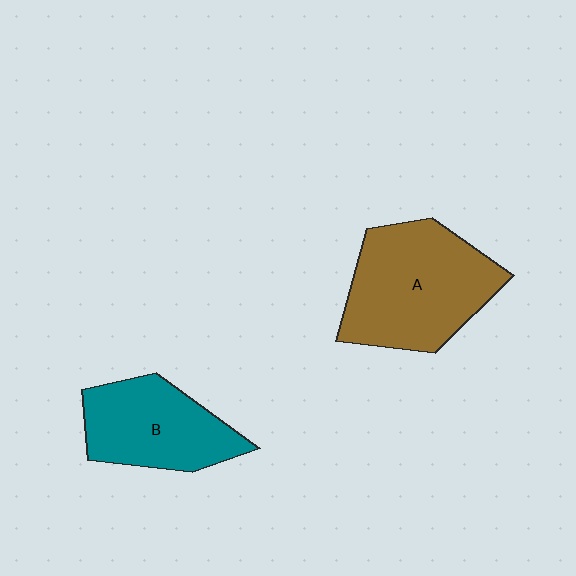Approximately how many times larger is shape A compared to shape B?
Approximately 1.4 times.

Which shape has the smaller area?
Shape B (teal).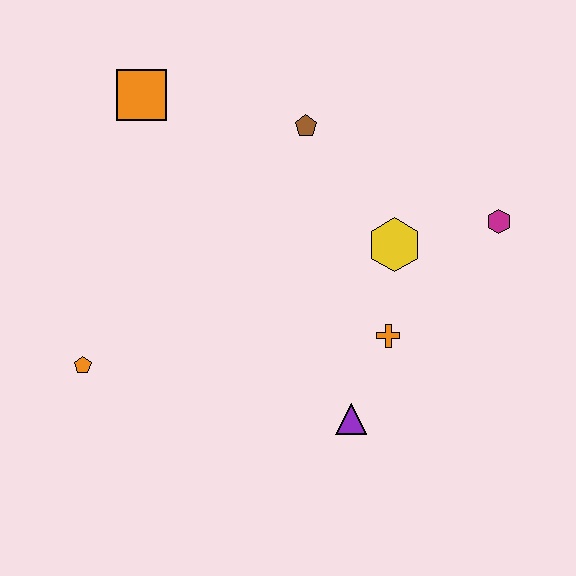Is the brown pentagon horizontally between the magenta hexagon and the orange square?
Yes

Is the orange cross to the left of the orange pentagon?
No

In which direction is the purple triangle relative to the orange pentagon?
The purple triangle is to the right of the orange pentagon.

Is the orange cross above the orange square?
No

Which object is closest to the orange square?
The brown pentagon is closest to the orange square.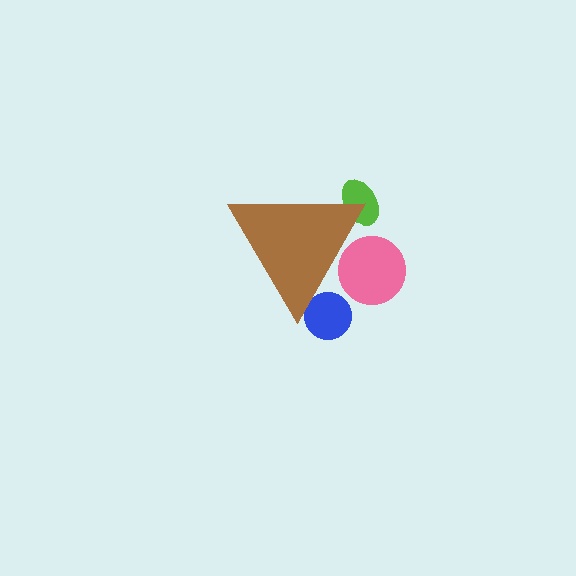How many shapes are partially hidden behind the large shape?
3 shapes are partially hidden.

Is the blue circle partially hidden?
Yes, the blue circle is partially hidden behind the brown triangle.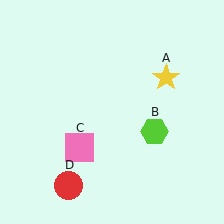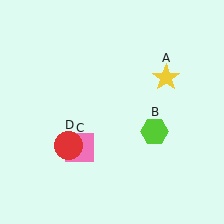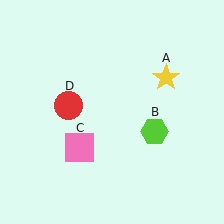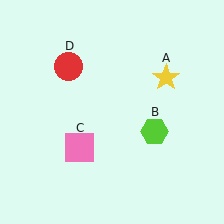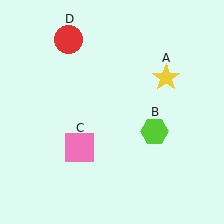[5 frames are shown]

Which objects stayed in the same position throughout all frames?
Yellow star (object A) and lime hexagon (object B) and pink square (object C) remained stationary.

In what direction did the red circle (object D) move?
The red circle (object D) moved up.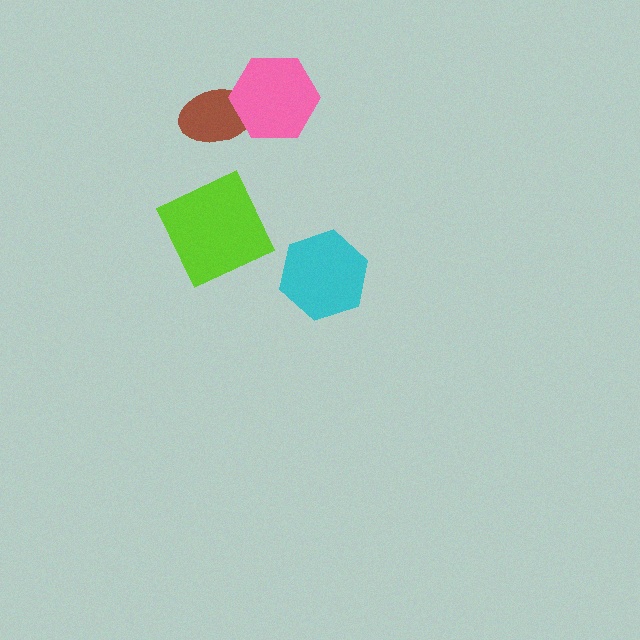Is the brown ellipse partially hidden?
Yes, it is partially covered by another shape.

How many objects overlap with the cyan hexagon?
0 objects overlap with the cyan hexagon.